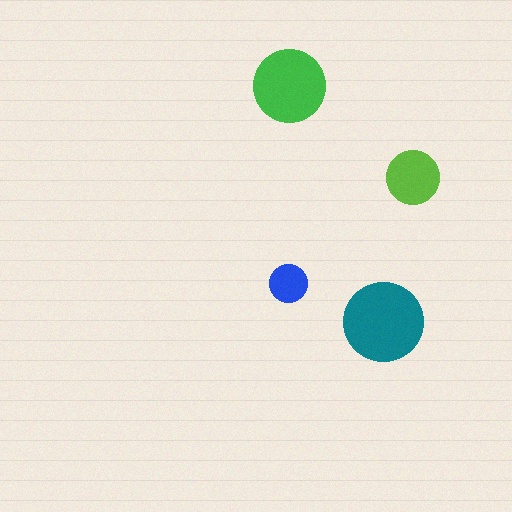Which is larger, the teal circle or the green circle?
The teal one.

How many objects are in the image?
There are 4 objects in the image.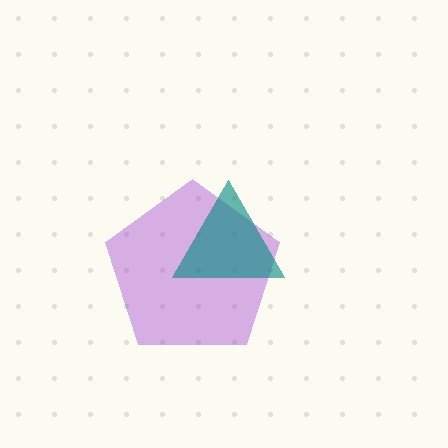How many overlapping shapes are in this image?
There are 2 overlapping shapes in the image.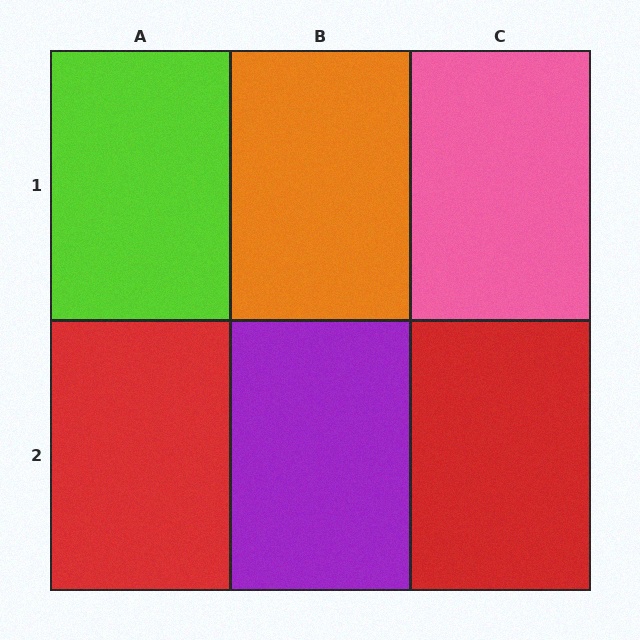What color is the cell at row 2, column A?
Red.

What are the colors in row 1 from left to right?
Lime, orange, pink.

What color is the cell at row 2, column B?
Purple.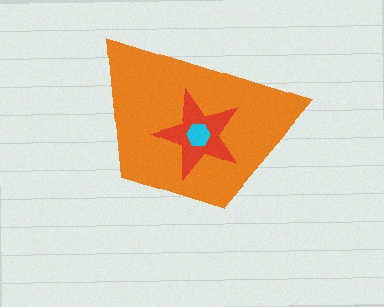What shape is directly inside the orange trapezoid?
The red star.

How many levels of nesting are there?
3.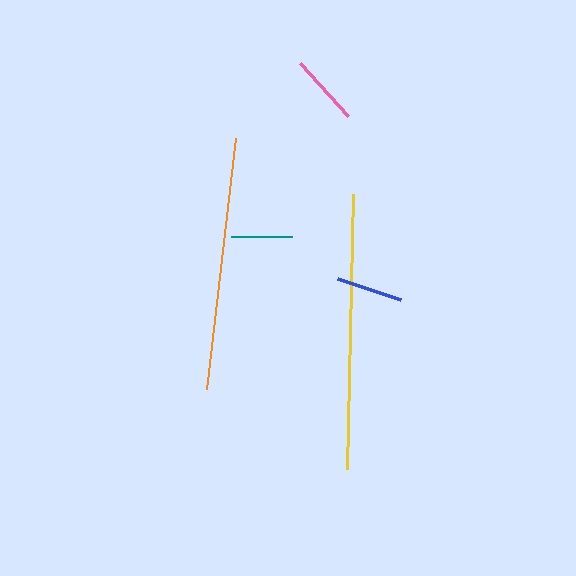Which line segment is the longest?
The yellow line is the longest at approximately 274 pixels.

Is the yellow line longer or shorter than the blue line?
The yellow line is longer than the blue line.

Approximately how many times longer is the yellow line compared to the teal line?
The yellow line is approximately 4.5 times the length of the teal line.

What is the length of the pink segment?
The pink segment is approximately 72 pixels long.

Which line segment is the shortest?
The teal line is the shortest at approximately 61 pixels.